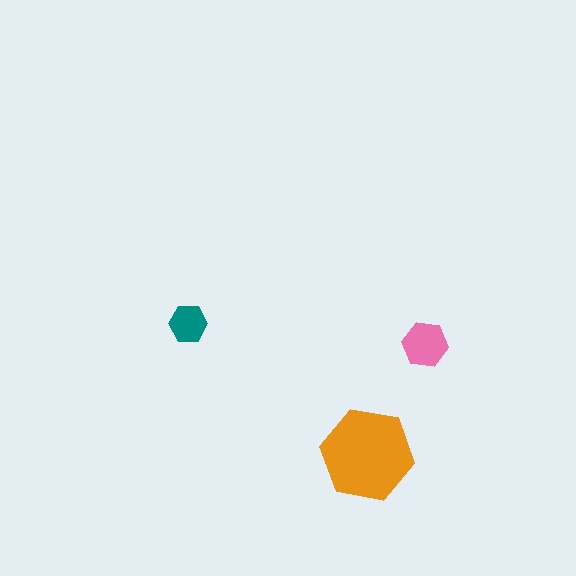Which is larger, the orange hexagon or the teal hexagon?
The orange one.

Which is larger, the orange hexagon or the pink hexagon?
The orange one.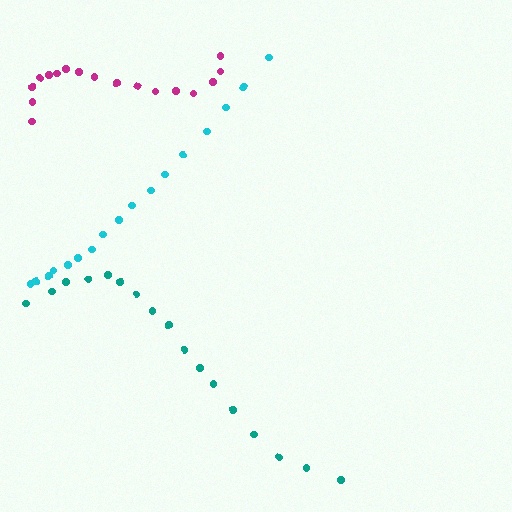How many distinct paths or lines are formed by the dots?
There are 3 distinct paths.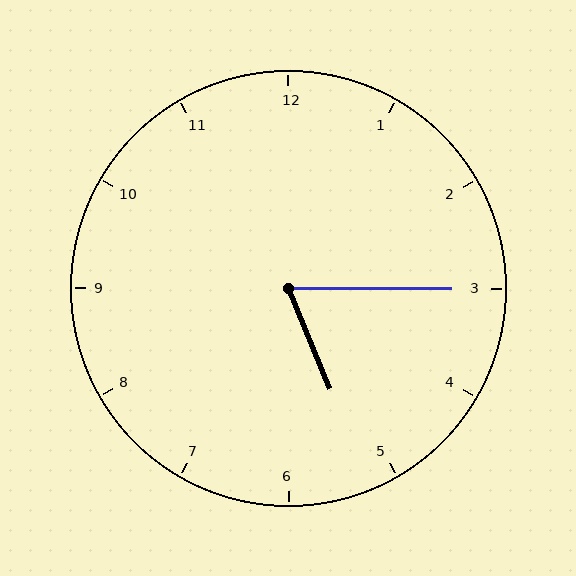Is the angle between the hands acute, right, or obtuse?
It is acute.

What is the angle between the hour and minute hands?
Approximately 68 degrees.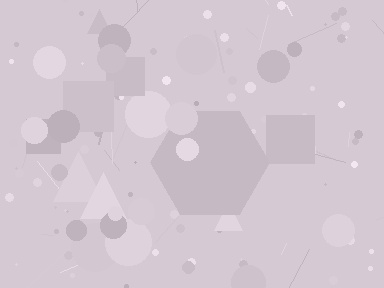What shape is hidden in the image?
A hexagon is hidden in the image.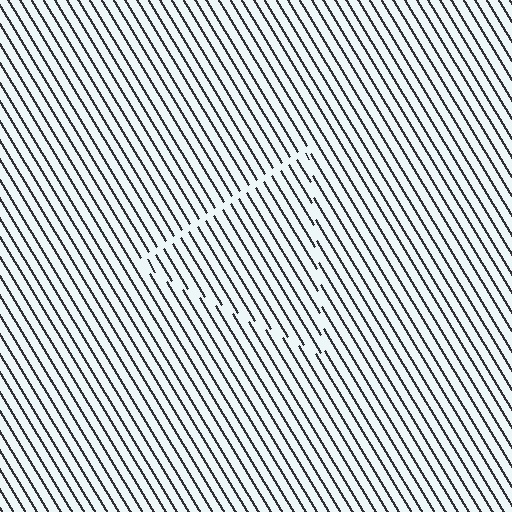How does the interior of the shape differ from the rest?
The interior of the shape contains the same grating, shifted by half a period — the contour is defined by the phase discontinuity where line-ends from the inner and outer gratings abut.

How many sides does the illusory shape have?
3 sides — the line-ends trace a triangle.